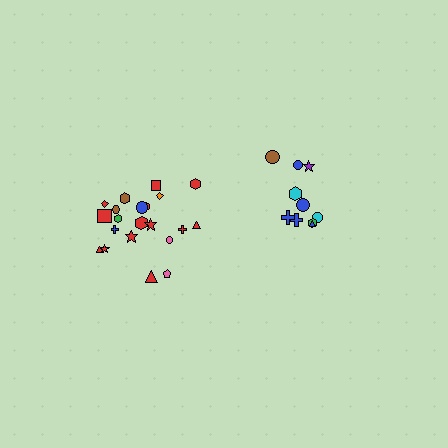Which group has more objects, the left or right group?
The left group.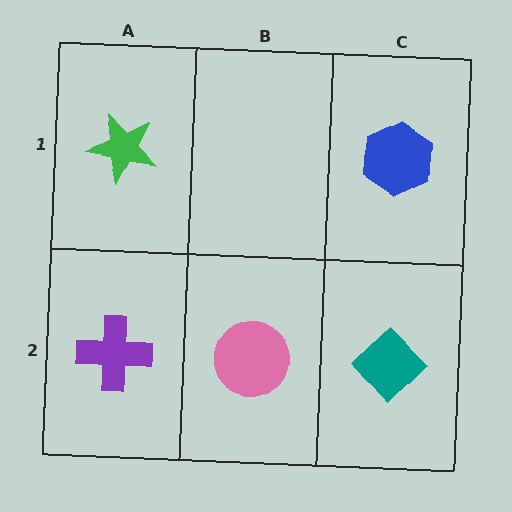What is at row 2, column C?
A teal diamond.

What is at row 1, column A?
A green star.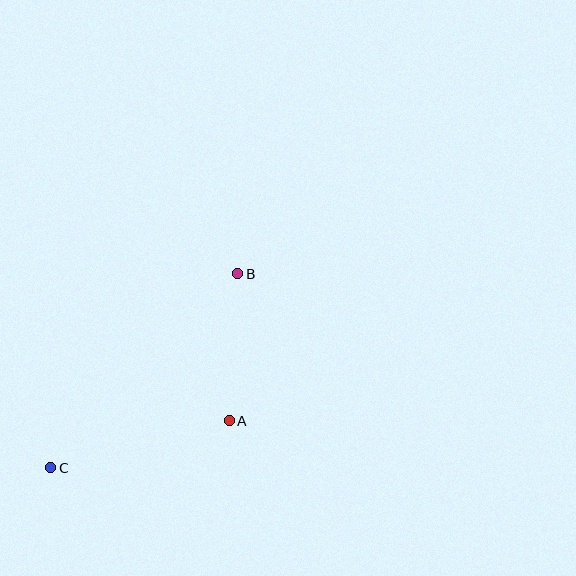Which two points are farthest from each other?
Points B and C are farthest from each other.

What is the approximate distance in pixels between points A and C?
The distance between A and C is approximately 185 pixels.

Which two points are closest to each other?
Points A and B are closest to each other.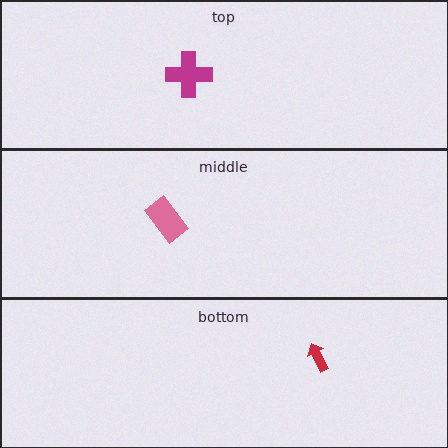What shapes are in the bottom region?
The red arrow.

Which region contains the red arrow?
The bottom region.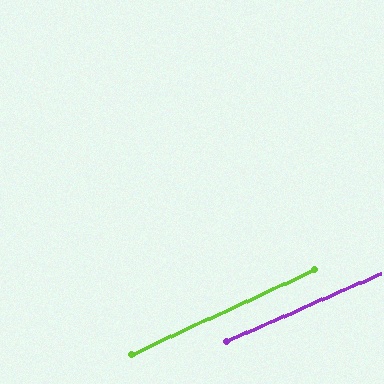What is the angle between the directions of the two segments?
Approximately 1 degree.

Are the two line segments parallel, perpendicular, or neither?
Parallel — their directions differ by only 1.4°.